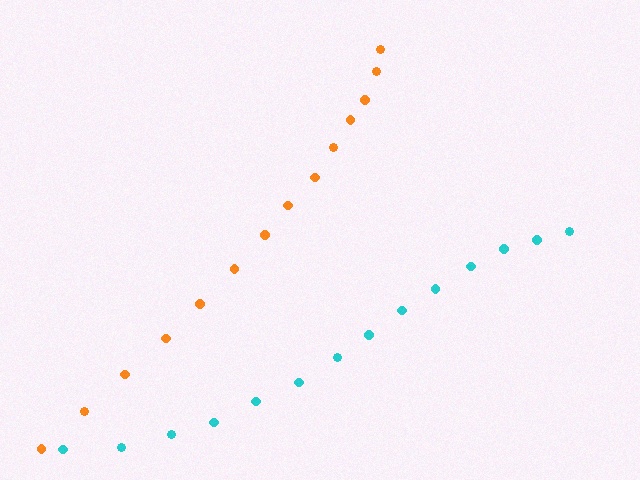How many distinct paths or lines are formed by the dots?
There are 2 distinct paths.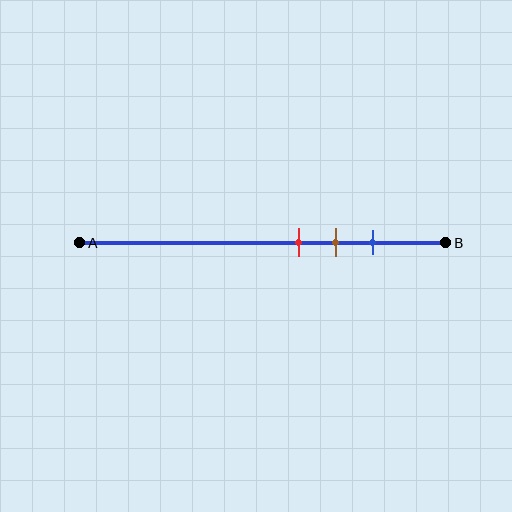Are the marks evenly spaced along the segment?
Yes, the marks are approximately evenly spaced.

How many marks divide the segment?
There are 3 marks dividing the segment.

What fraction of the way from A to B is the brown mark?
The brown mark is approximately 70% (0.7) of the way from A to B.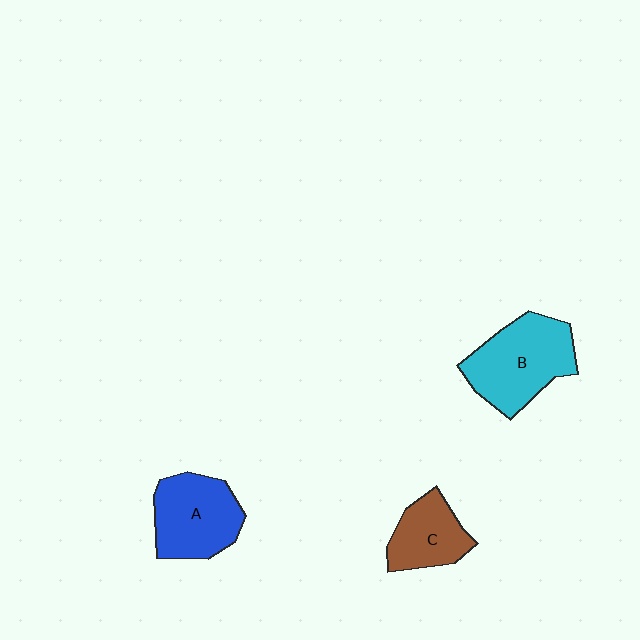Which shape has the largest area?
Shape B (cyan).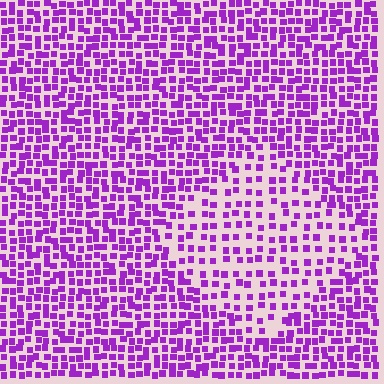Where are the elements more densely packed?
The elements are more densely packed outside the diamond boundary.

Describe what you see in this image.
The image contains small purple elements arranged at two different densities. A diamond-shaped region is visible where the elements are less densely packed than the surrounding area.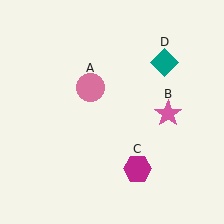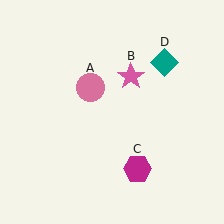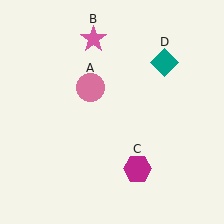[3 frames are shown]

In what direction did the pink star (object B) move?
The pink star (object B) moved up and to the left.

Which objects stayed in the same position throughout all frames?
Pink circle (object A) and magenta hexagon (object C) and teal diamond (object D) remained stationary.